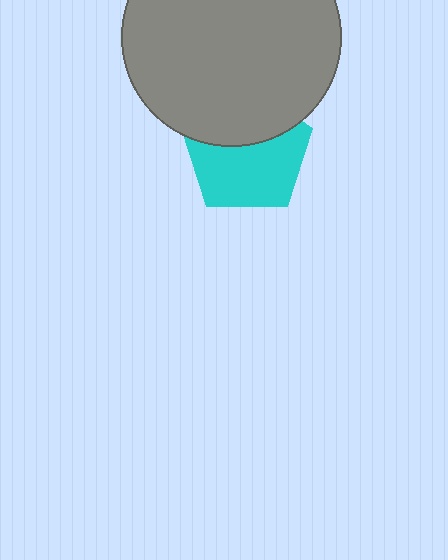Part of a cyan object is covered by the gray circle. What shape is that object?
It is a pentagon.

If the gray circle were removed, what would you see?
You would see the complete cyan pentagon.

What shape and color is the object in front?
The object in front is a gray circle.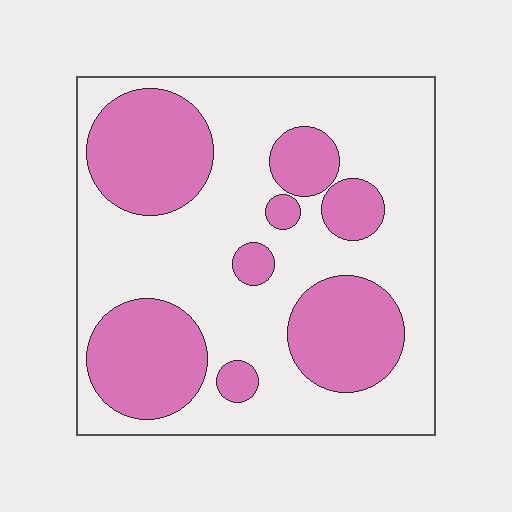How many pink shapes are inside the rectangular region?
8.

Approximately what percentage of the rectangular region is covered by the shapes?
Approximately 35%.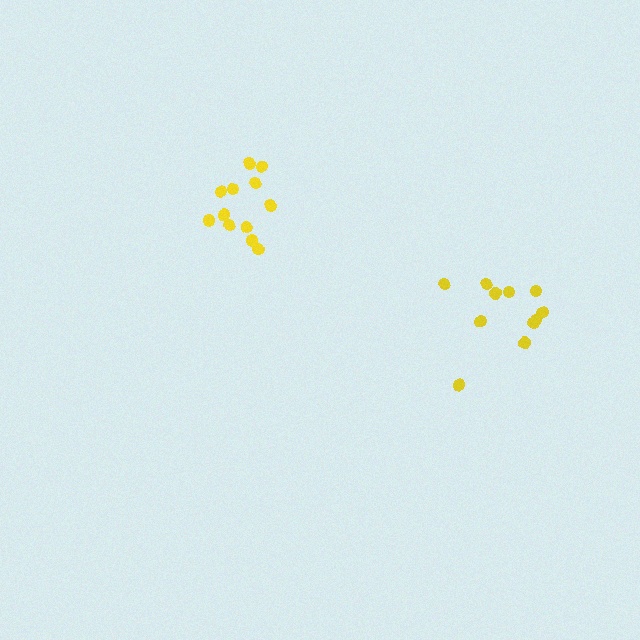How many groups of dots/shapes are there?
There are 2 groups.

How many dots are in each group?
Group 1: 11 dots, Group 2: 12 dots (23 total).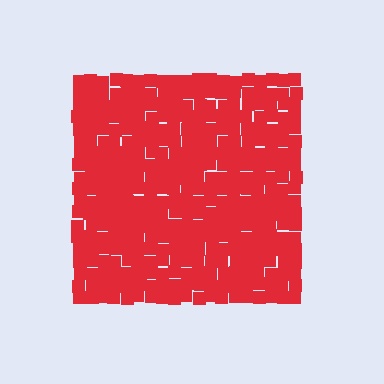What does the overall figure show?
The overall figure shows a square.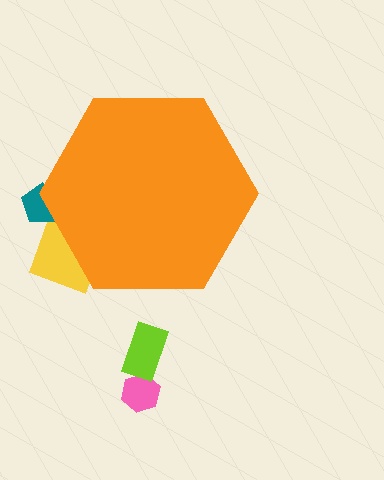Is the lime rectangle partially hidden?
No, the lime rectangle is fully visible.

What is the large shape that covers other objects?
An orange hexagon.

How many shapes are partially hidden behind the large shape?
2 shapes are partially hidden.